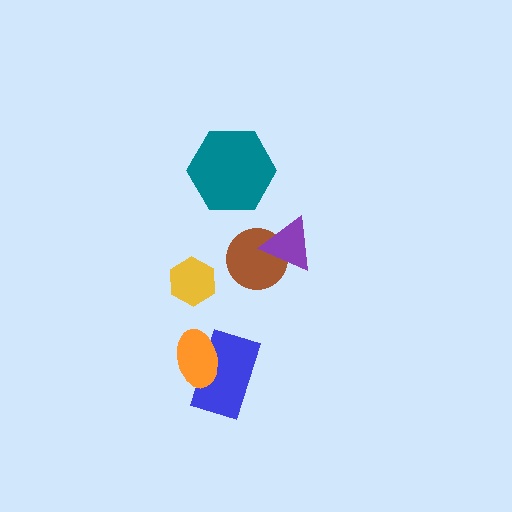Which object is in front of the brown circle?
The purple triangle is in front of the brown circle.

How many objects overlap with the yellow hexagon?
0 objects overlap with the yellow hexagon.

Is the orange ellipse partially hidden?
No, no other shape covers it.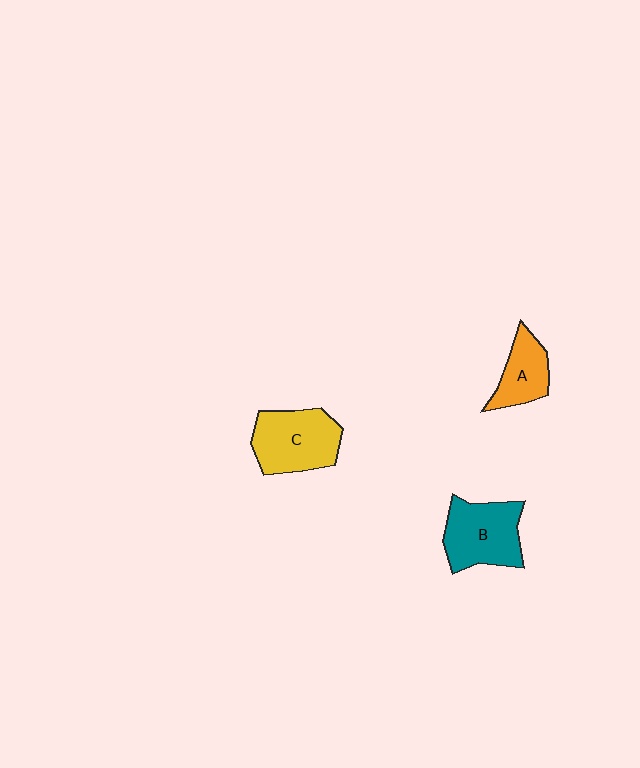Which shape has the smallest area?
Shape A (orange).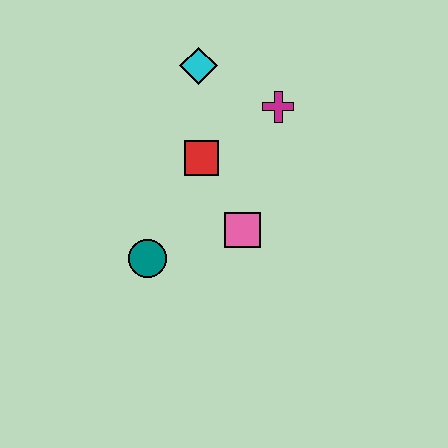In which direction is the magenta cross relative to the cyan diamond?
The magenta cross is to the right of the cyan diamond.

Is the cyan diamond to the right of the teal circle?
Yes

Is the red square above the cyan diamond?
No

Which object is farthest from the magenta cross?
The teal circle is farthest from the magenta cross.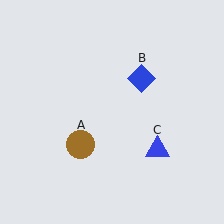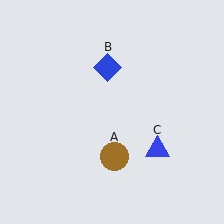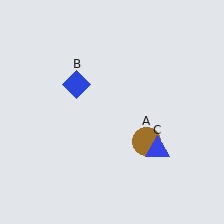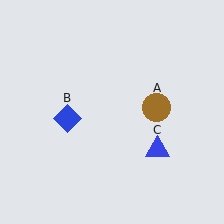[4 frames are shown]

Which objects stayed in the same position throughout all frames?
Blue triangle (object C) remained stationary.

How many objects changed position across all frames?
2 objects changed position: brown circle (object A), blue diamond (object B).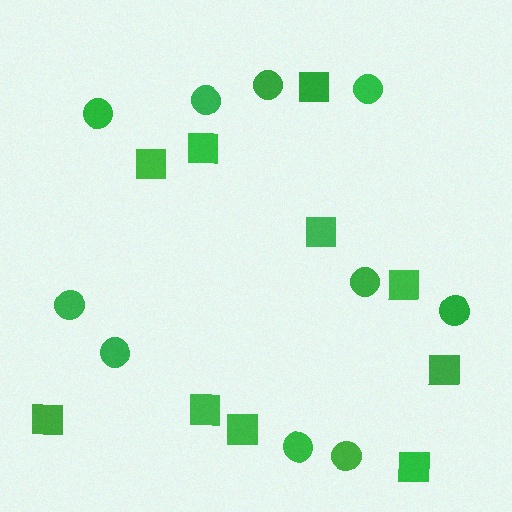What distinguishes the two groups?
There are 2 groups: one group of circles (10) and one group of squares (10).